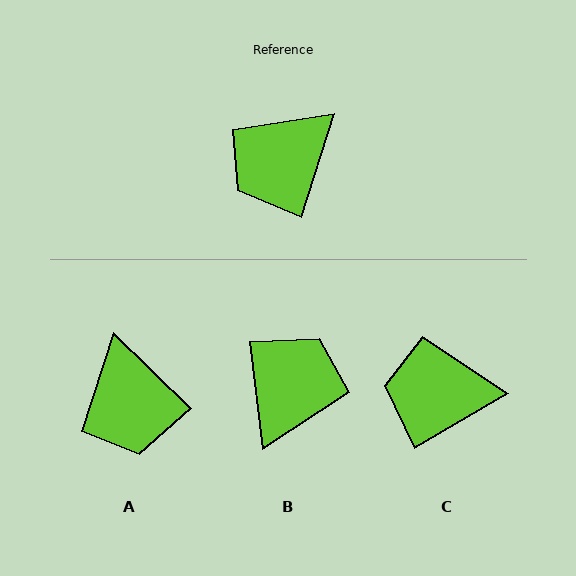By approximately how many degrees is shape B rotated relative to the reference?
Approximately 156 degrees clockwise.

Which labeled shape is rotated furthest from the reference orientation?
B, about 156 degrees away.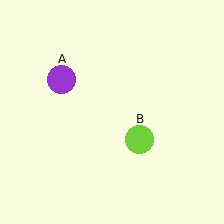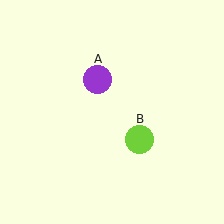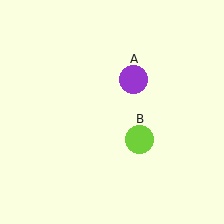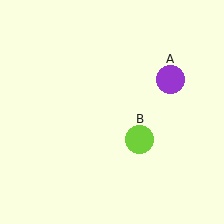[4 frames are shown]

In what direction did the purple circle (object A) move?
The purple circle (object A) moved right.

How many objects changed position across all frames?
1 object changed position: purple circle (object A).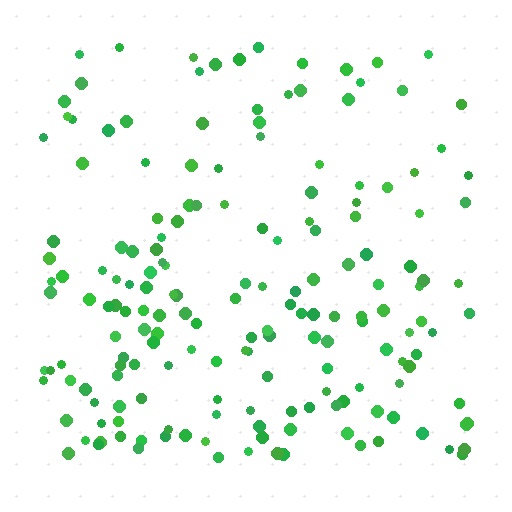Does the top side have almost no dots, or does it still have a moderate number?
Still a moderate number, just noticeably fewer than the bottom.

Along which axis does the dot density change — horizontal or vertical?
Vertical.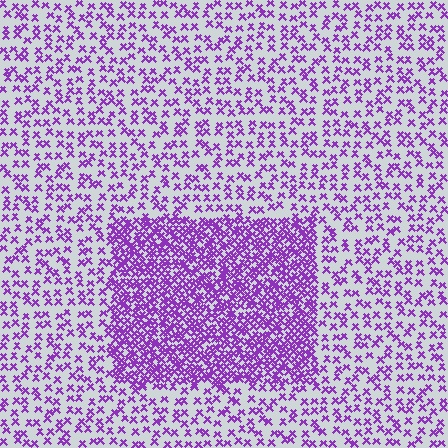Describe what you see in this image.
The image contains small purple elements arranged at two different densities. A rectangle-shaped region is visible where the elements are more densely packed than the surrounding area.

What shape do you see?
I see a rectangle.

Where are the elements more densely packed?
The elements are more densely packed inside the rectangle boundary.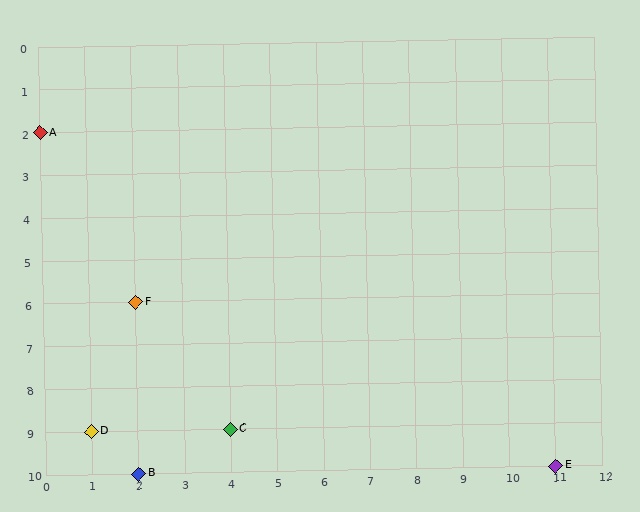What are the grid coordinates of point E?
Point E is at grid coordinates (11, 10).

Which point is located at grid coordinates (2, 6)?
Point F is at (2, 6).